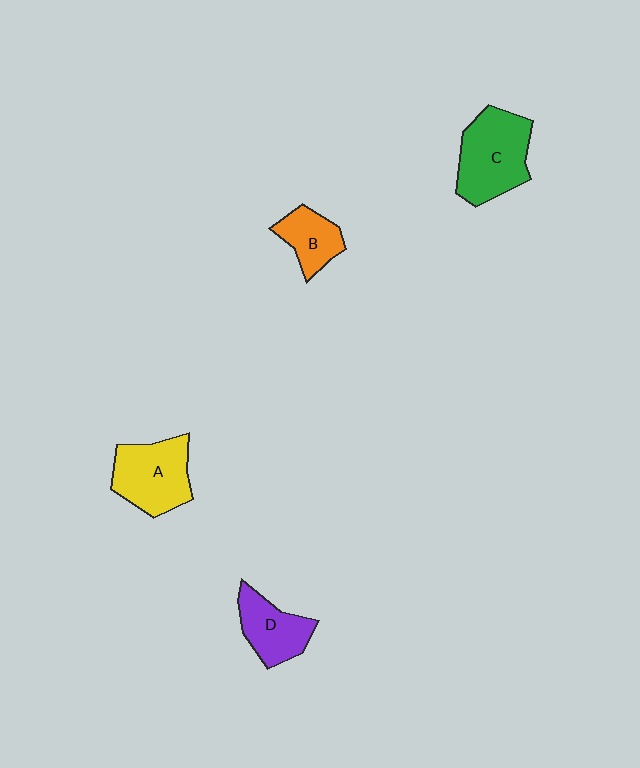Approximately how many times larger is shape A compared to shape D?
Approximately 1.3 times.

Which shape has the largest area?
Shape C (green).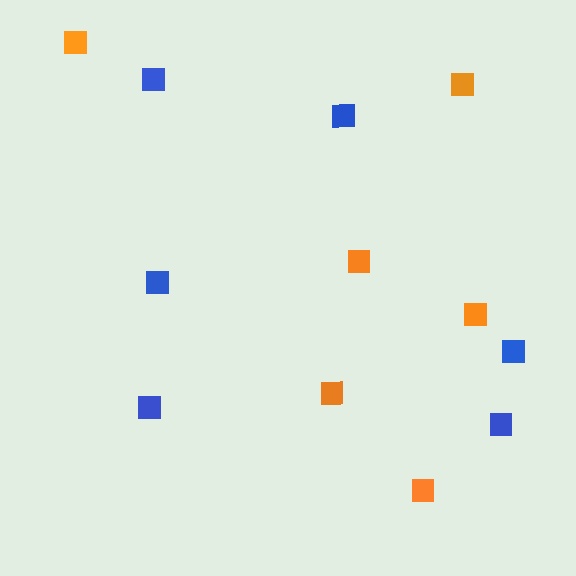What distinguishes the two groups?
There are 2 groups: one group of orange squares (6) and one group of blue squares (6).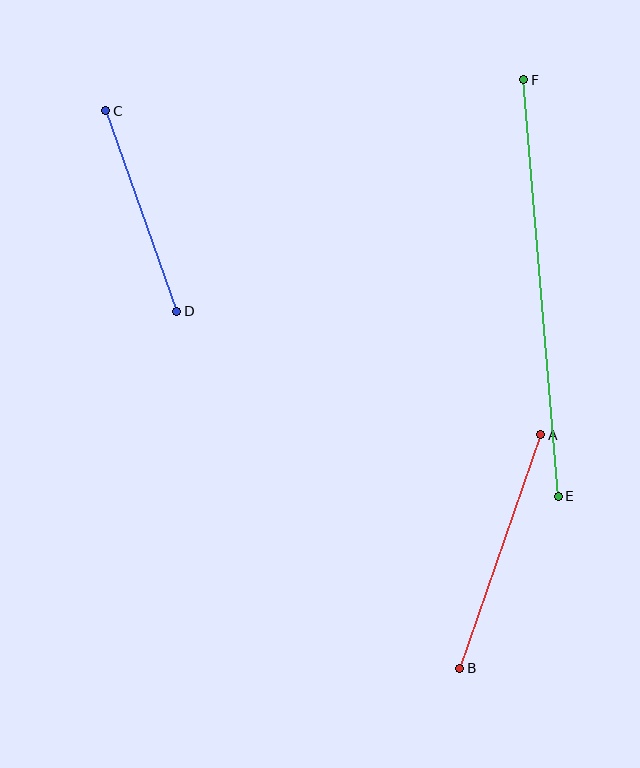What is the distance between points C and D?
The distance is approximately 213 pixels.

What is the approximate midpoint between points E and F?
The midpoint is at approximately (541, 288) pixels.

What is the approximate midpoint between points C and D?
The midpoint is at approximately (141, 211) pixels.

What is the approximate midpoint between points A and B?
The midpoint is at approximately (500, 551) pixels.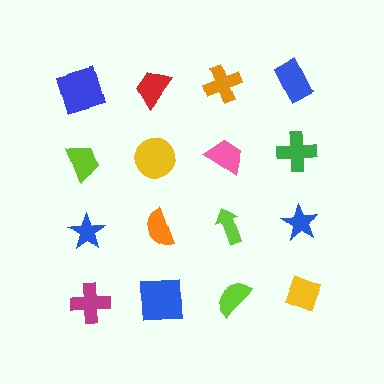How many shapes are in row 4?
4 shapes.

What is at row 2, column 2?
A yellow circle.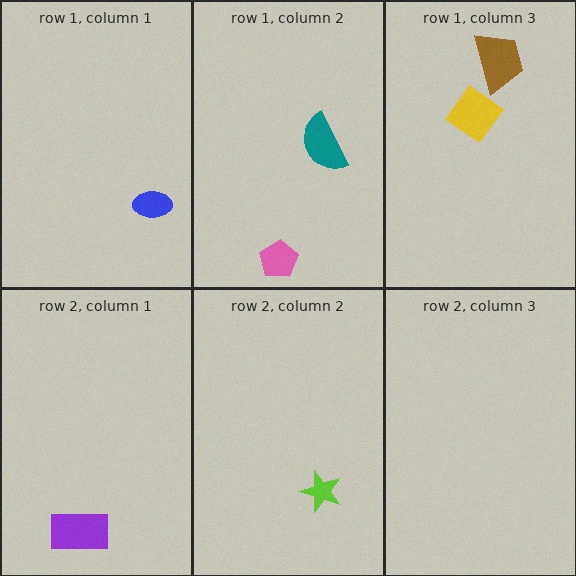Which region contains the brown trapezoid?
The row 1, column 3 region.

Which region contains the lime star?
The row 2, column 2 region.